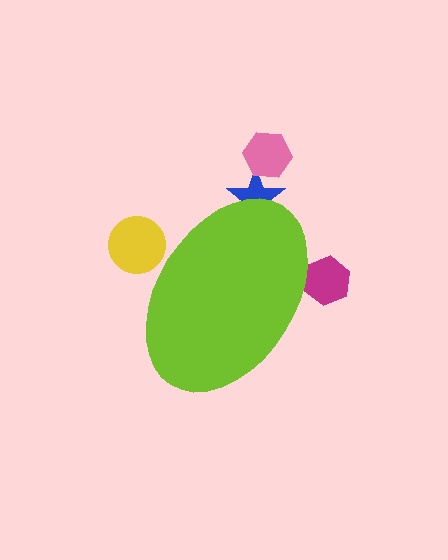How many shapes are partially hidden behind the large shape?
3 shapes are partially hidden.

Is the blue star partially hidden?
Yes, the blue star is partially hidden behind the lime ellipse.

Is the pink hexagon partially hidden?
No, the pink hexagon is fully visible.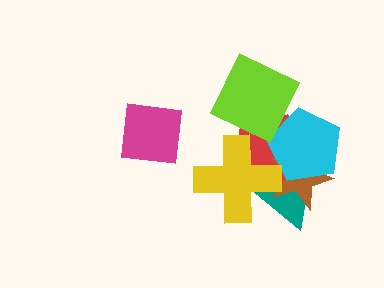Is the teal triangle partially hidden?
Yes, it is partially covered by another shape.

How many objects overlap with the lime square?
1 object overlaps with the lime square.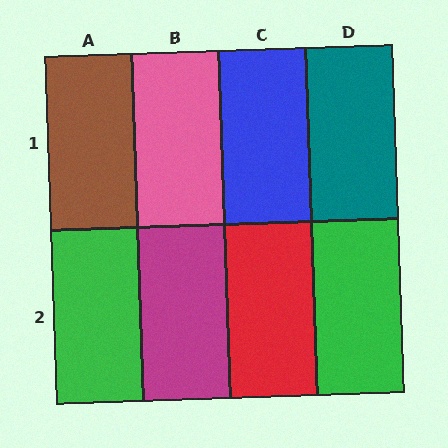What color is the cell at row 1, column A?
Brown.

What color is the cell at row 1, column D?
Teal.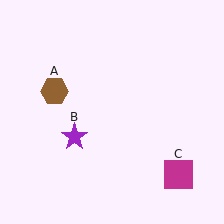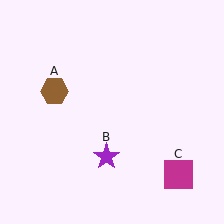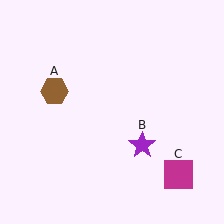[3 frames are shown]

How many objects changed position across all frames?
1 object changed position: purple star (object B).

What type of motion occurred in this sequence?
The purple star (object B) rotated counterclockwise around the center of the scene.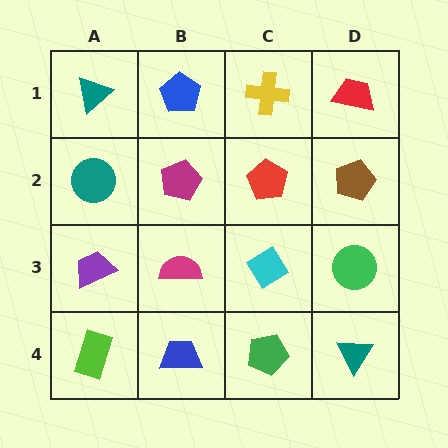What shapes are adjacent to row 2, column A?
A teal triangle (row 1, column A), a purple trapezoid (row 3, column A), a magenta pentagon (row 2, column B).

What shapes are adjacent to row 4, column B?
A magenta semicircle (row 3, column B), a lime rectangle (row 4, column A), a green pentagon (row 4, column C).